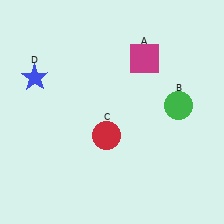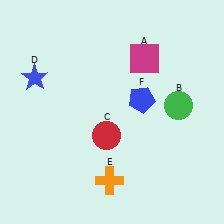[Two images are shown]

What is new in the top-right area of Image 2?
A blue pentagon (F) was added in the top-right area of Image 2.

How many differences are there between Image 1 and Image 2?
There are 2 differences between the two images.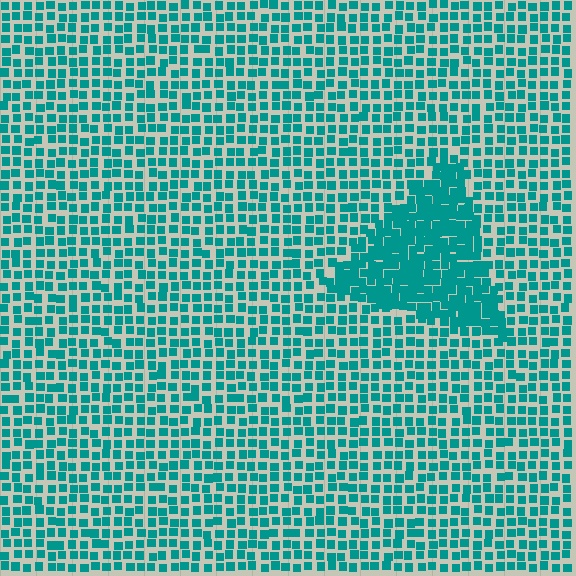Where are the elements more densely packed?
The elements are more densely packed inside the triangle boundary.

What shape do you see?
I see a triangle.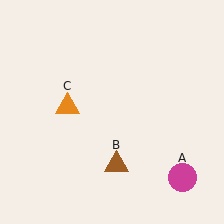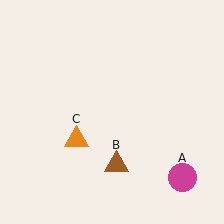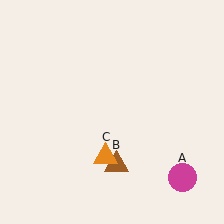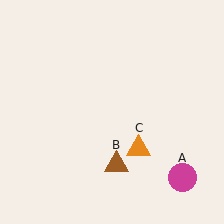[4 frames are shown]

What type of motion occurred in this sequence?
The orange triangle (object C) rotated counterclockwise around the center of the scene.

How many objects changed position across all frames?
1 object changed position: orange triangle (object C).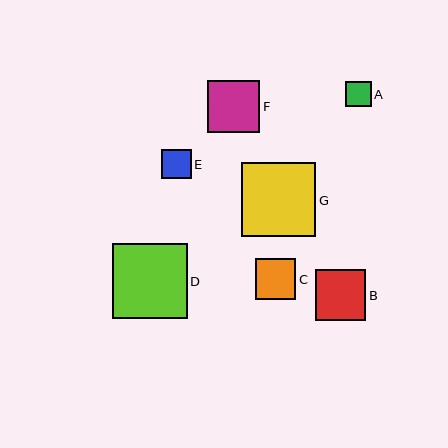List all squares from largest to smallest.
From largest to smallest: D, G, F, B, C, E, A.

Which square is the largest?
Square D is the largest with a size of approximately 75 pixels.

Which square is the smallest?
Square A is the smallest with a size of approximately 25 pixels.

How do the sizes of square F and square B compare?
Square F and square B are approximately the same size.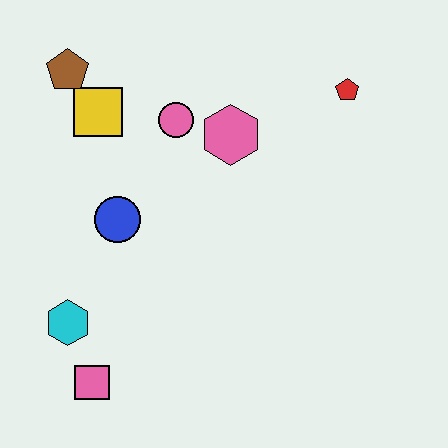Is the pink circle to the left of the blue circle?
No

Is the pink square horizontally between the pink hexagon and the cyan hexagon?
Yes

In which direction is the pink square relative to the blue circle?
The pink square is below the blue circle.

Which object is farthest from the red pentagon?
The pink square is farthest from the red pentagon.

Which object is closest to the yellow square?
The brown pentagon is closest to the yellow square.